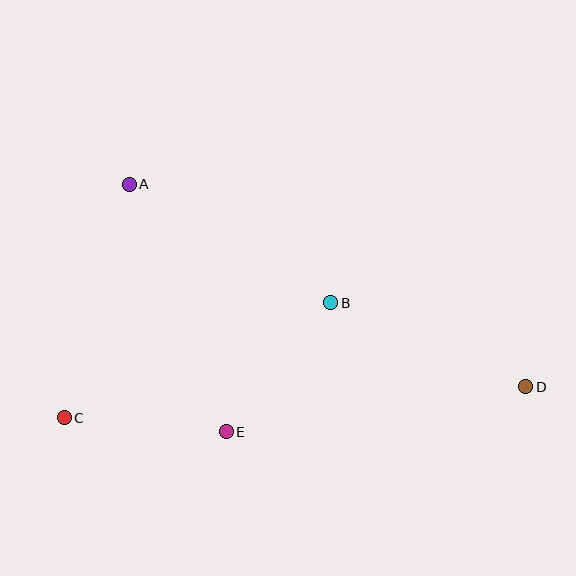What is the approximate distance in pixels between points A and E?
The distance between A and E is approximately 266 pixels.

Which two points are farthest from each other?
Points C and D are farthest from each other.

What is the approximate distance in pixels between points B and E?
The distance between B and E is approximately 166 pixels.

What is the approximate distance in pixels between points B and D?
The distance between B and D is approximately 212 pixels.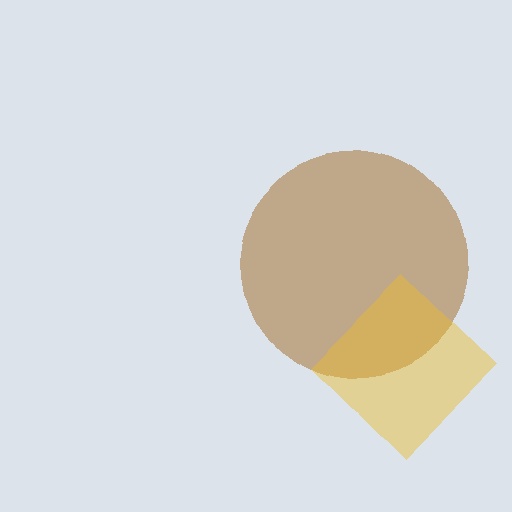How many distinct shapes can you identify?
There are 2 distinct shapes: a brown circle, a yellow diamond.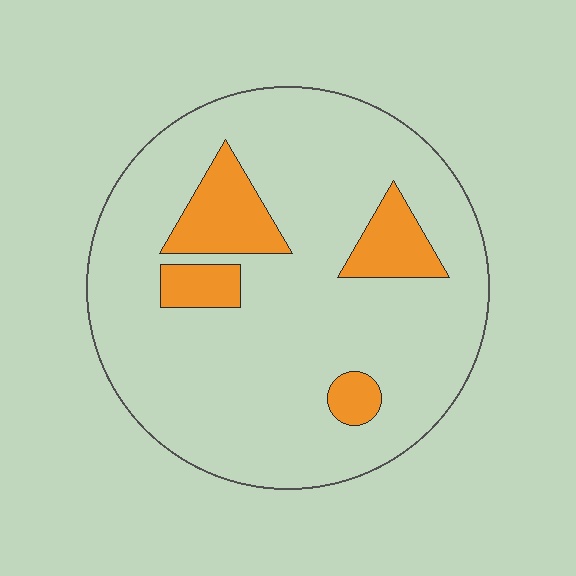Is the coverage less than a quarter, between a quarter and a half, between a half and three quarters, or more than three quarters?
Less than a quarter.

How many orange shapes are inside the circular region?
4.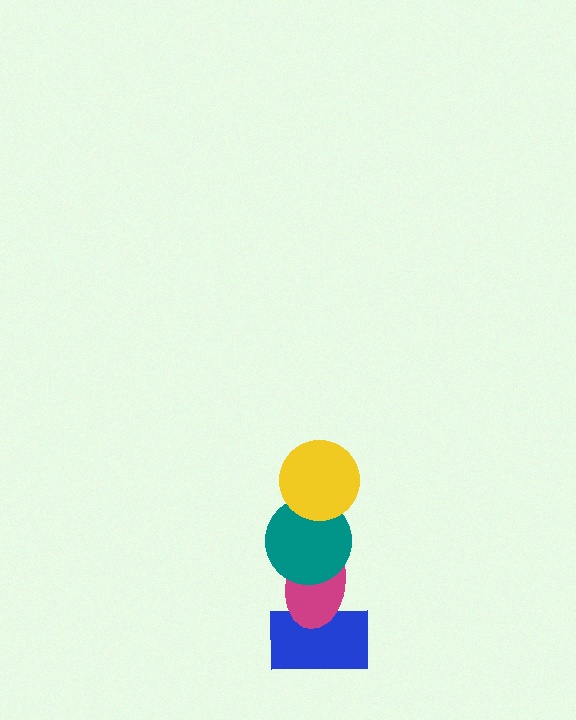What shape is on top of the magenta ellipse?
The teal circle is on top of the magenta ellipse.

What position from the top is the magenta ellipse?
The magenta ellipse is 3rd from the top.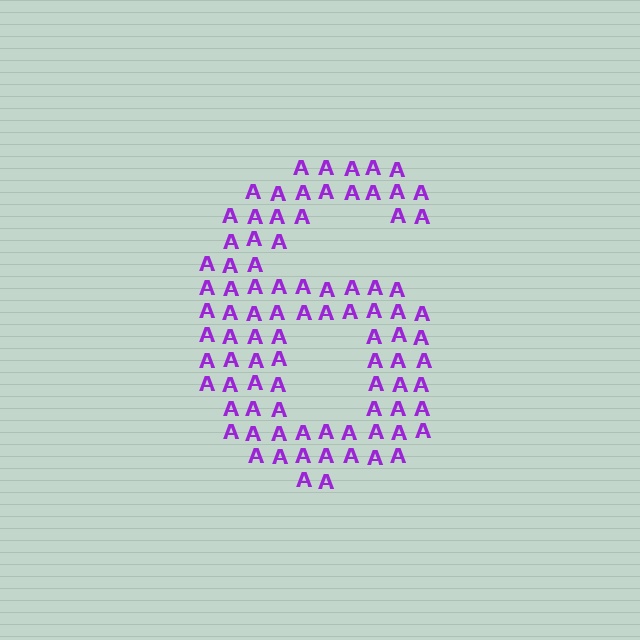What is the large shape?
The large shape is the digit 6.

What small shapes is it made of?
It is made of small letter A's.